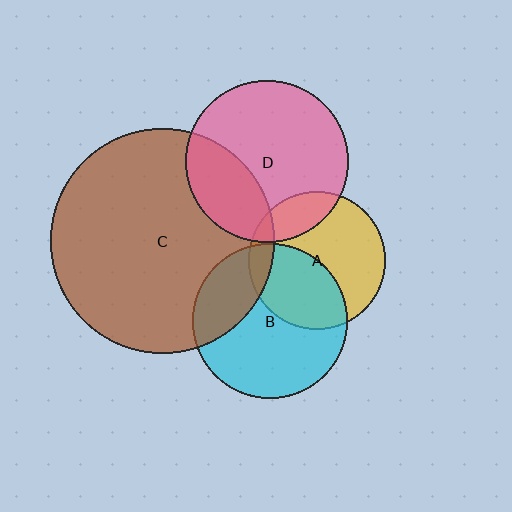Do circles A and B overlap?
Yes.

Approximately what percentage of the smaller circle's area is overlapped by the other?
Approximately 40%.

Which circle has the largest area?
Circle C (brown).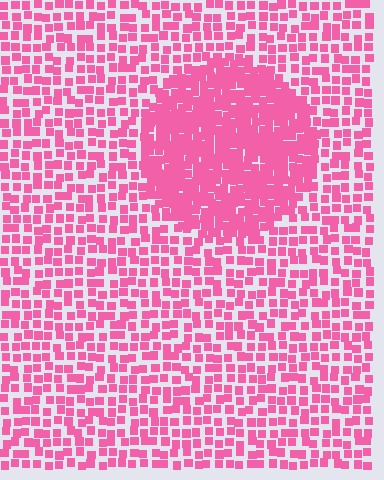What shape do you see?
I see a circle.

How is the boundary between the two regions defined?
The boundary is defined by a change in element density (approximately 2.1x ratio). All elements are the same color, size, and shape.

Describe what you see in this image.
The image contains small pink elements arranged at two different densities. A circle-shaped region is visible where the elements are more densely packed than the surrounding area.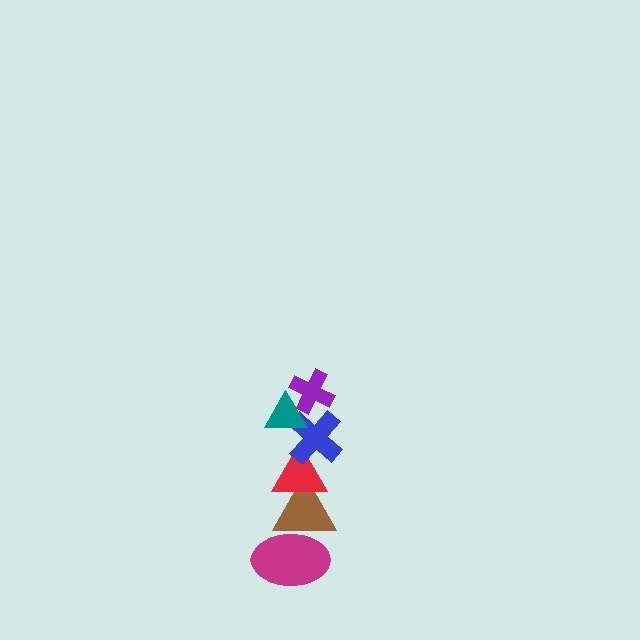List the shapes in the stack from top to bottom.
From top to bottom: the purple cross, the teal triangle, the blue cross, the red triangle, the brown triangle, the magenta ellipse.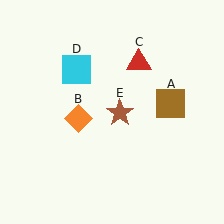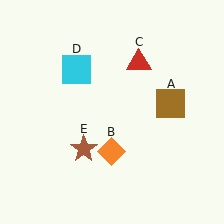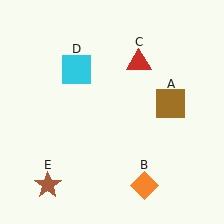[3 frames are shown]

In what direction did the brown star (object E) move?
The brown star (object E) moved down and to the left.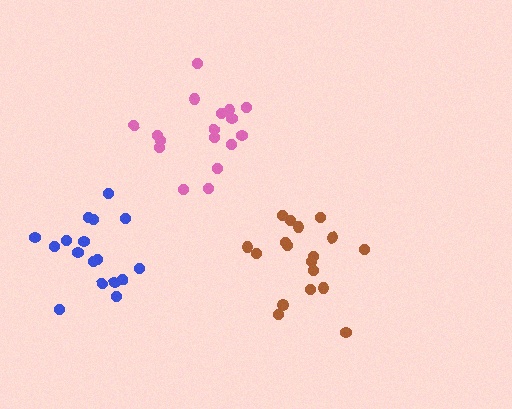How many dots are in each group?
Group 1: 17 dots, Group 2: 17 dots, Group 3: 18 dots (52 total).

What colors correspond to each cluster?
The clusters are colored: pink, blue, brown.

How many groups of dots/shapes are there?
There are 3 groups.